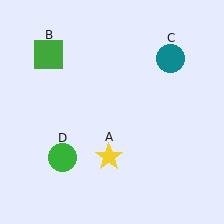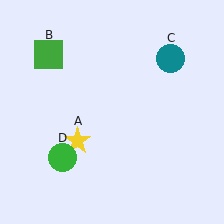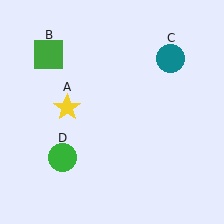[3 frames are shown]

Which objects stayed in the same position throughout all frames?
Green square (object B) and teal circle (object C) and green circle (object D) remained stationary.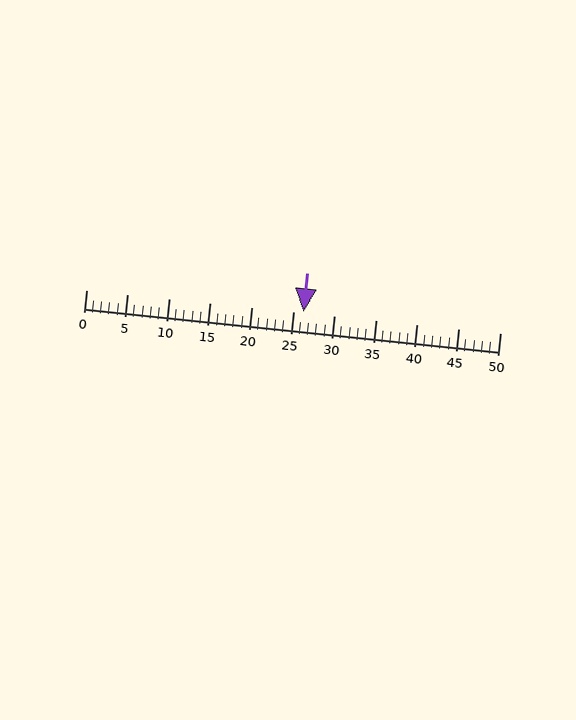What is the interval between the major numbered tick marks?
The major tick marks are spaced 5 units apart.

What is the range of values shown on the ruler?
The ruler shows values from 0 to 50.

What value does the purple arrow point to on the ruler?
The purple arrow points to approximately 26.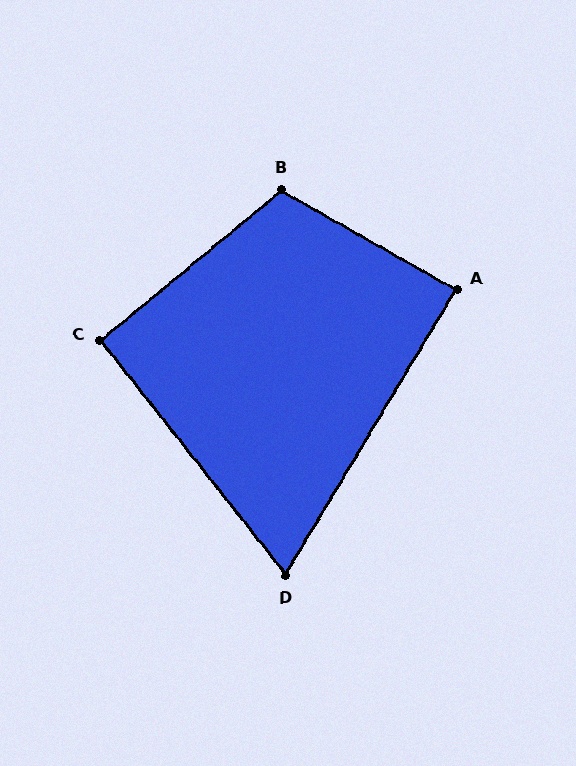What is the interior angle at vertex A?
Approximately 89 degrees (approximately right).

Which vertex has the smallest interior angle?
D, at approximately 69 degrees.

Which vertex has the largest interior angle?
B, at approximately 111 degrees.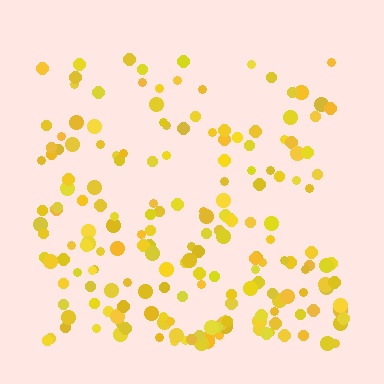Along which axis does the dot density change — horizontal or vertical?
Vertical.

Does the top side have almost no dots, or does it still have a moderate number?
Still a moderate number, just noticeably fewer than the bottom.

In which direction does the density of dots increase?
From top to bottom, with the bottom side densest.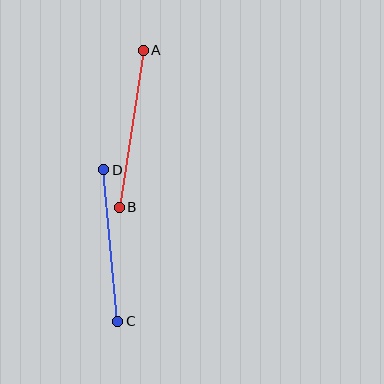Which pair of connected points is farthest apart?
Points A and B are farthest apart.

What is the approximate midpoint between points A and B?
The midpoint is at approximately (131, 129) pixels.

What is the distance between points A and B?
The distance is approximately 159 pixels.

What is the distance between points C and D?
The distance is approximately 152 pixels.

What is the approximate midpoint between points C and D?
The midpoint is at approximately (111, 245) pixels.